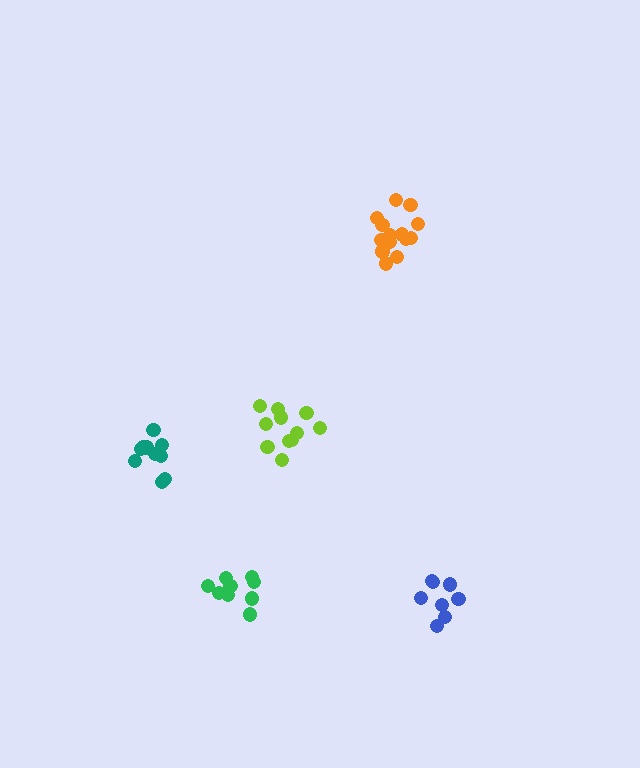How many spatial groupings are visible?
There are 5 spatial groupings.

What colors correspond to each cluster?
The clusters are colored: lime, blue, teal, orange, green.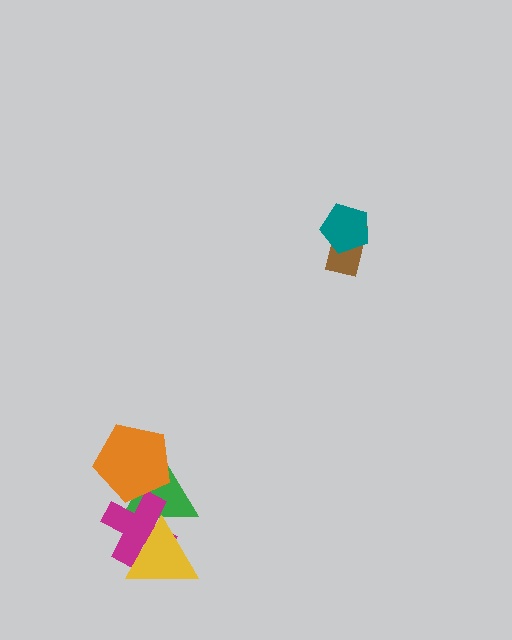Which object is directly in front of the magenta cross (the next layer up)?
The yellow triangle is directly in front of the magenta cross.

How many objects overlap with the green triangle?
3 objects overlap with the green triangle.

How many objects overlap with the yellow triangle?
2 objects overlap with the yellow triangle.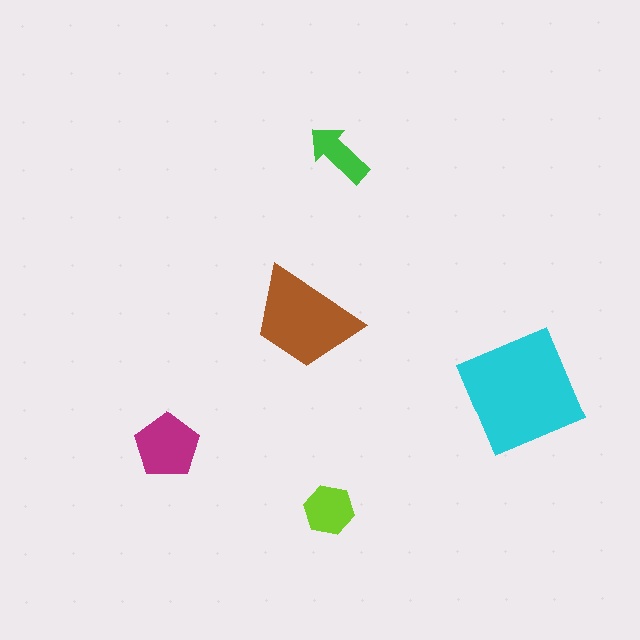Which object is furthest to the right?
The cyan square is rightmost.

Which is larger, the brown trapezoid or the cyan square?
The cyan square.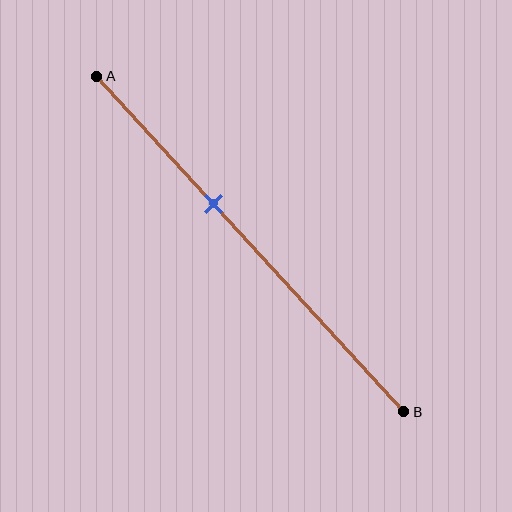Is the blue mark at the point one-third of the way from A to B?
No, the mark is at about 40% from A, not at the 33% one-third point.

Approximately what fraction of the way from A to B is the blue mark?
The blue mark is approximately 40% of the way from A to B.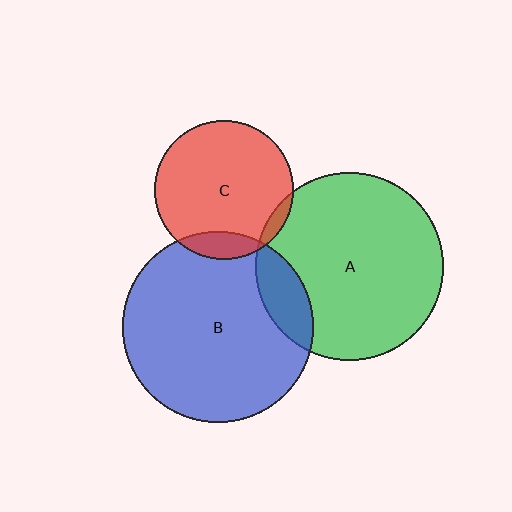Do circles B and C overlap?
Yes.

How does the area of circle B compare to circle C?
Approximately 1.9 times.